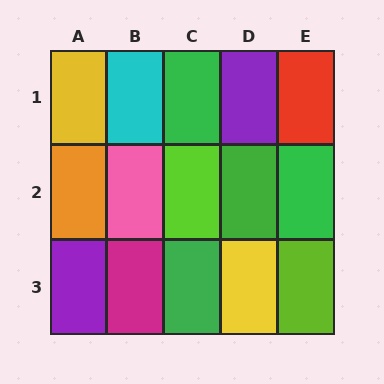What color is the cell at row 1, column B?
Cyan.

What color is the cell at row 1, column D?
Purple.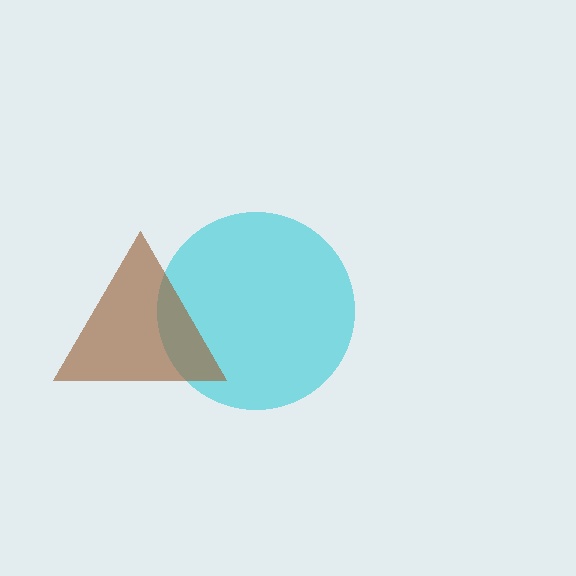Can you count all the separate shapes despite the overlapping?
Yes, there are 2 separate shapes.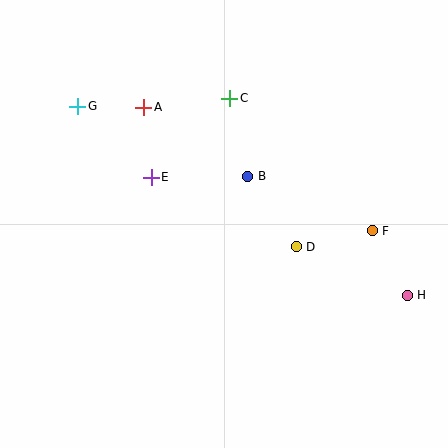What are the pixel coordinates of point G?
Point G is at (78, 106).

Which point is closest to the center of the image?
Point B at (248, 176) is closest to the center.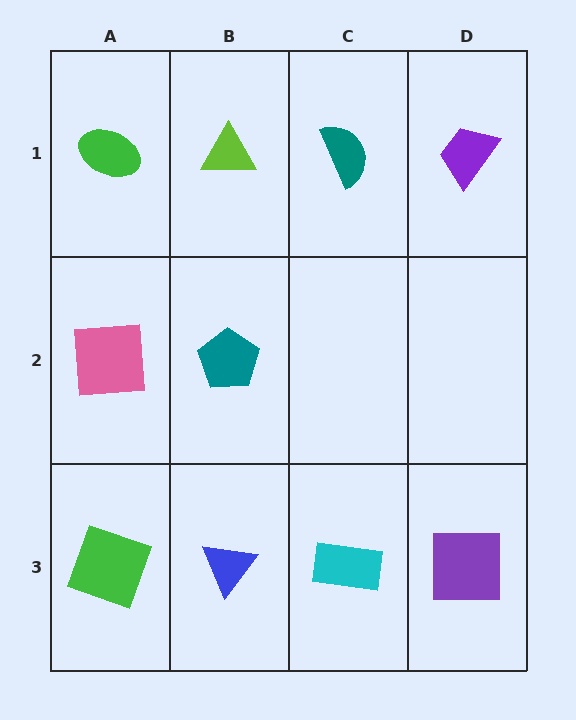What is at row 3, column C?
A cyan rectangle.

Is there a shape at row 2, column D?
No, that cell is empty.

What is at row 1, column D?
A purple trapezoid.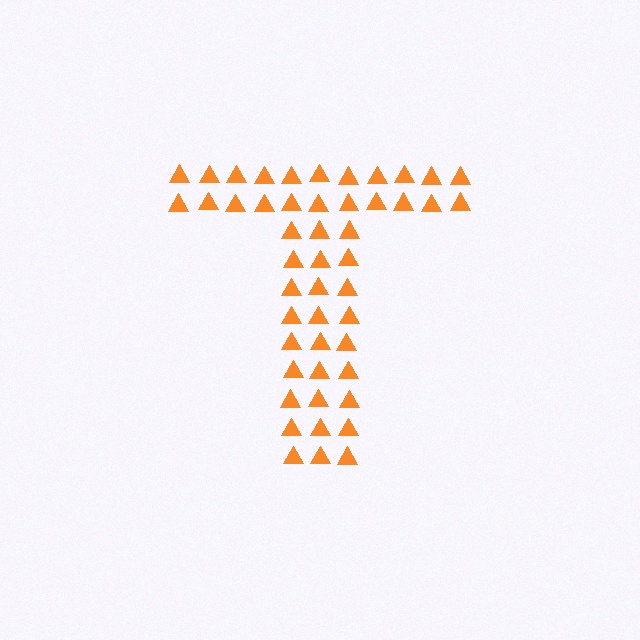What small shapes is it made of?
It is made of small triangles.